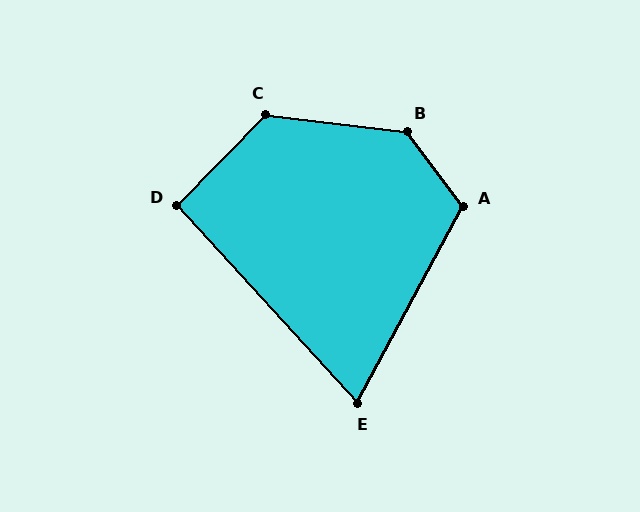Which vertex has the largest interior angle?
B, at approximately 134 degrees.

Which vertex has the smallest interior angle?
E, at approximately 71 degrees.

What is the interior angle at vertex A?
Approximately 115 degrees (obtuse).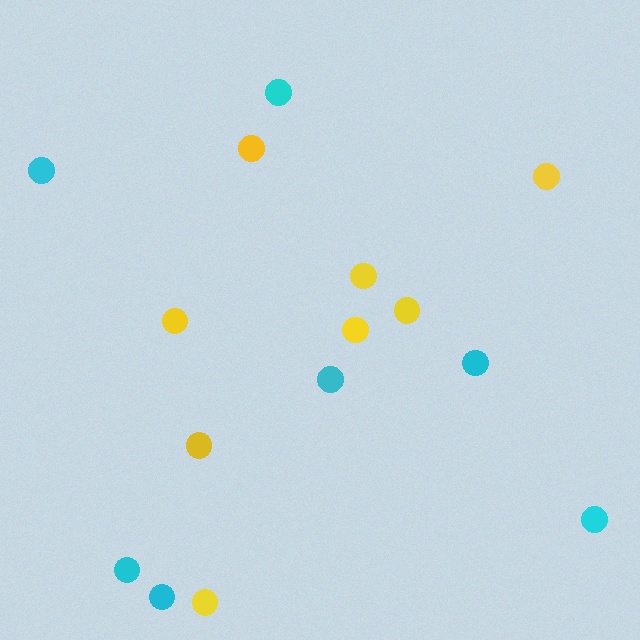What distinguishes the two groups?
There are 2 groups: one group of cyan circles (7) and one group of yellow circles (8).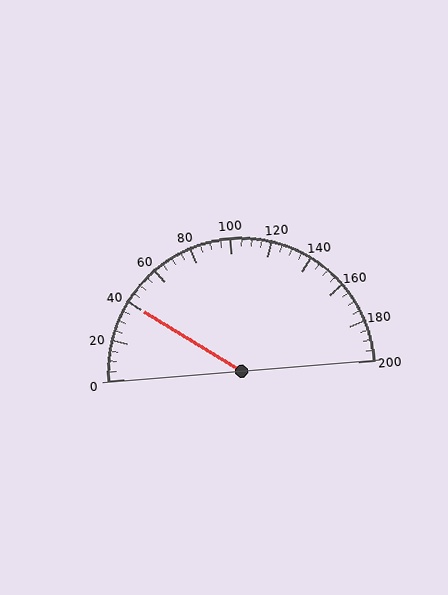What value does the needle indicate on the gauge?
The needle indicates approximately 40.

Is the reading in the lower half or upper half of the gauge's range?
The reading is in the lower half of the range (0 to 200).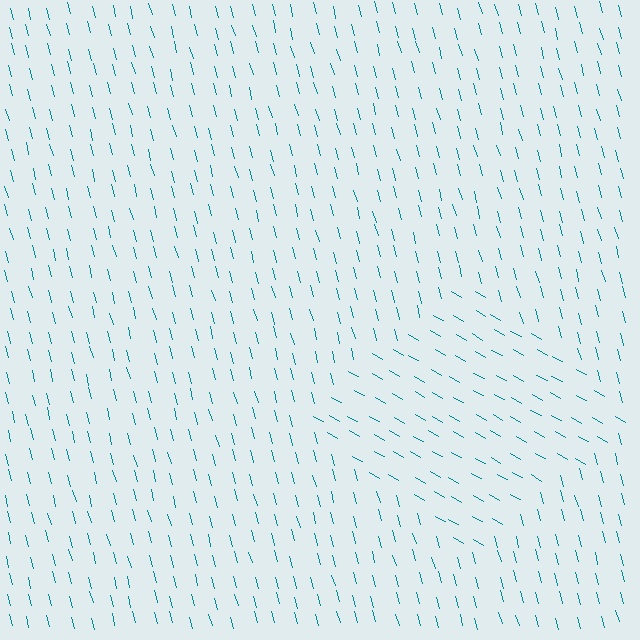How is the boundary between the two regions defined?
The boundary is defined purely by a change in line orientation (approximately 45 degrees difference). All lines are the same color and thickness.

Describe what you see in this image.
The image is filled with small teal line segments. A diamond region in the image has lines oriented differently from the surrounding lines, creating a visible texture boundary.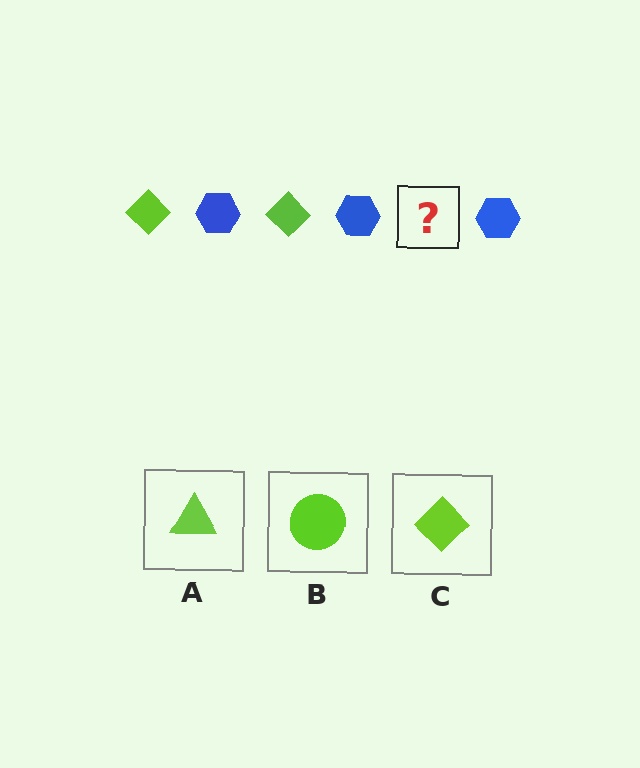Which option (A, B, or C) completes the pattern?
C.